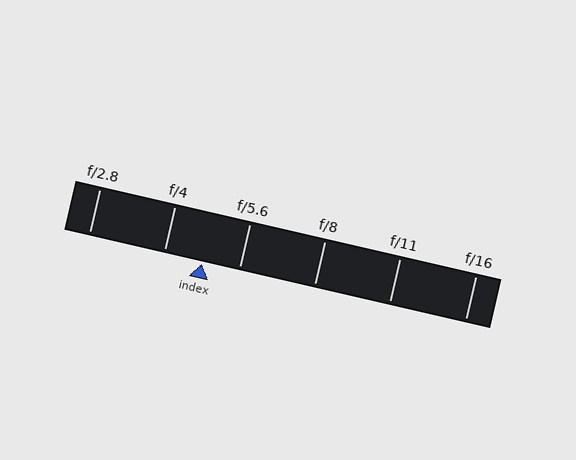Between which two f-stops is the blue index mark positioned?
The index mark is between f/4 and f/5.6.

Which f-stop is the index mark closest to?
The index mark is closest to f/5.6.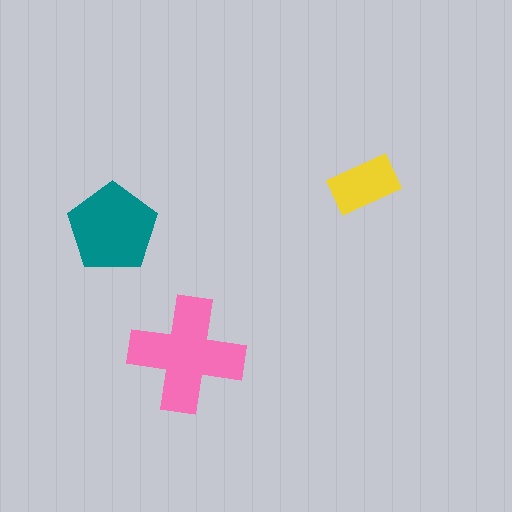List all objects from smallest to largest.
The yellow rectangle, the teal pentagon, the pink cross.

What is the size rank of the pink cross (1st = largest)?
1st.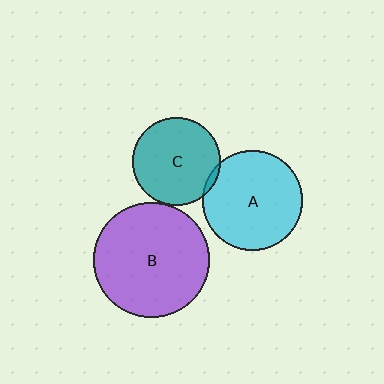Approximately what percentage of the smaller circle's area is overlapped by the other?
Approximately 5%.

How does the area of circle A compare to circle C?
Approximately 1.3 times.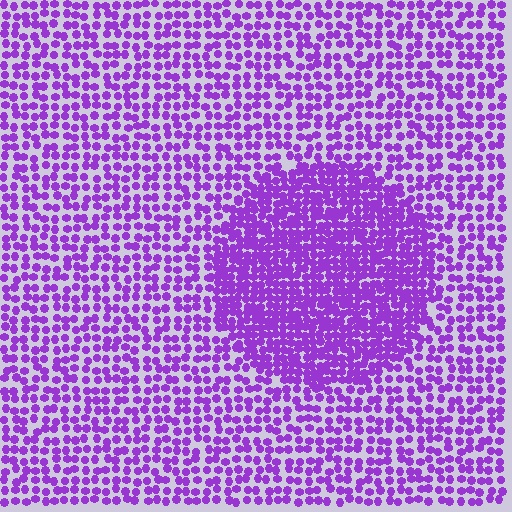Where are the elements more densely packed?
The elements are more densely packed inside the circle boundary.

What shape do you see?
I see a circle.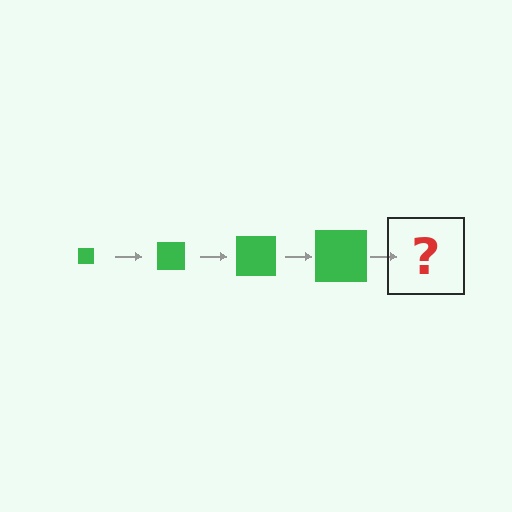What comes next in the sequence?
The next element should be a green square, larger than the previous one.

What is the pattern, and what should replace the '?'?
The pattern is that the square gets progressively larger each step. The '?' should be a green square, larger than the previous one.